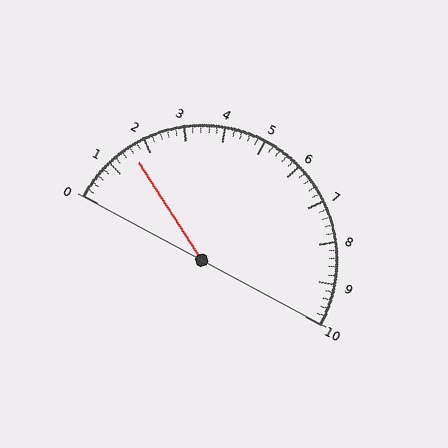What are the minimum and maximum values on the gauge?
The gauge ranges from 0 to 10.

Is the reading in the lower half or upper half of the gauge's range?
The reading is in the lower half of the range (0 to 10).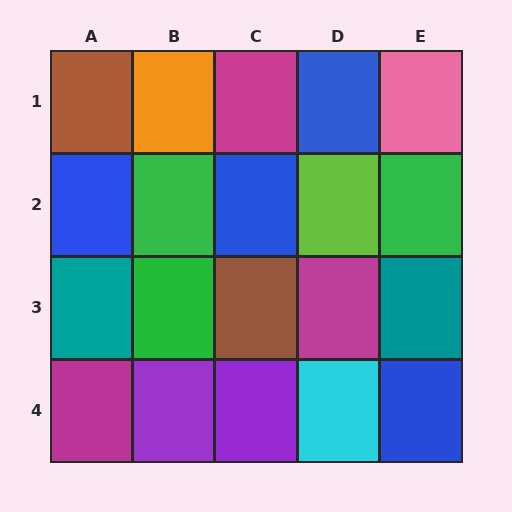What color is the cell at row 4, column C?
Purple.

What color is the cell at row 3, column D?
Magenta.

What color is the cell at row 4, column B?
Purple.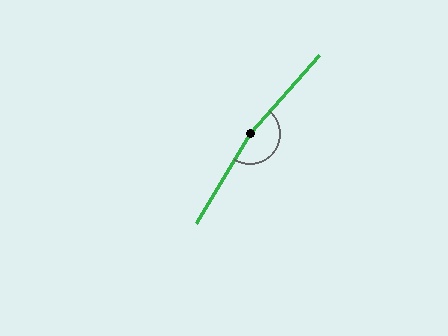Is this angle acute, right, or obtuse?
It is obtuse.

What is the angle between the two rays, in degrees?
Approximately 169 degrees.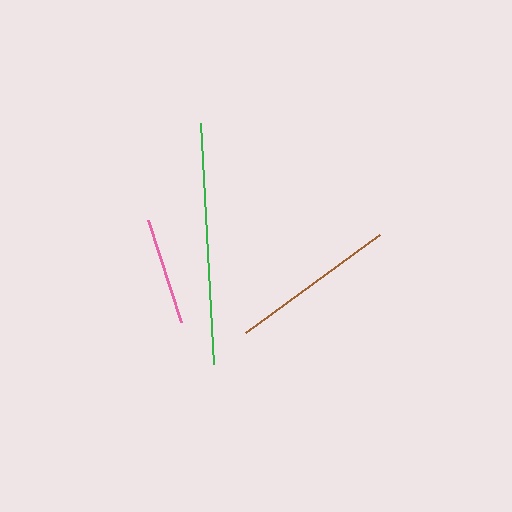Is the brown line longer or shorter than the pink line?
The brown line is longer than the pink line.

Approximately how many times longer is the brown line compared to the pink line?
The brown line is approximately 1.6 times the length of the pink line.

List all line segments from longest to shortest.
From longest to shortest: green, brown, pink.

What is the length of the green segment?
The green segment is approximately 240 pixels long.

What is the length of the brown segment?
The brown segment is approximately 167 pixels long.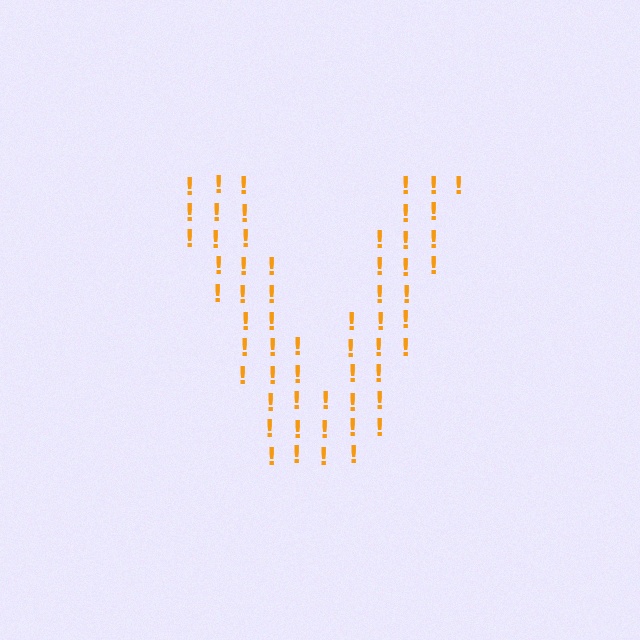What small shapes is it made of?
It is made of small exclamation marks.